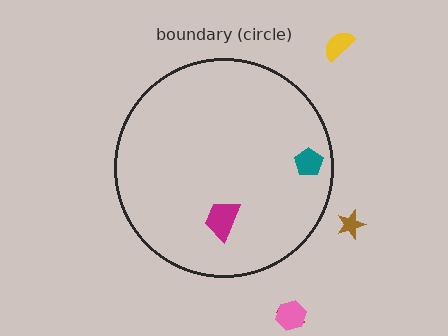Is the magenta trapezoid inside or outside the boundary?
Inside.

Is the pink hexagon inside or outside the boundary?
Outside.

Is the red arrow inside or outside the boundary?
Outside.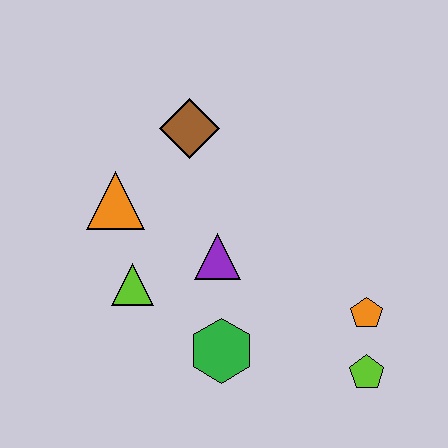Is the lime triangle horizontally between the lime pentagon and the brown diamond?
No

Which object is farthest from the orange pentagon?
The orange triangle is farthest from the orange pentagon.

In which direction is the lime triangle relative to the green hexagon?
The lime triangle is to the left of the green hexagon.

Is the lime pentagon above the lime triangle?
No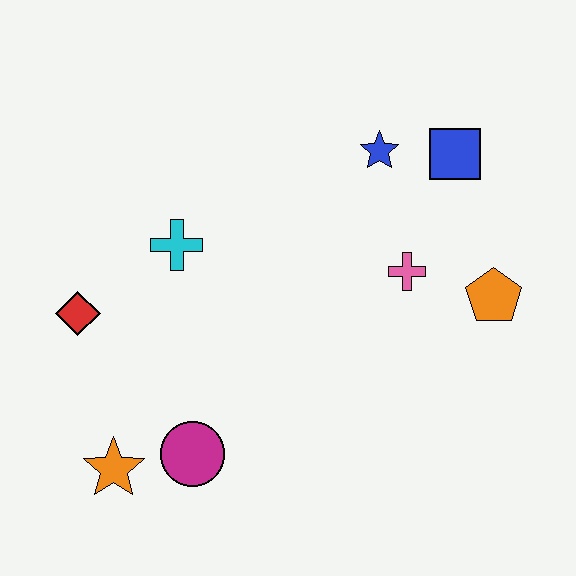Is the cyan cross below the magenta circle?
No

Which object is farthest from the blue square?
The orange star is farthest from the blue square.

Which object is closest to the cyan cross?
The red diamond is closest to the cyan cross.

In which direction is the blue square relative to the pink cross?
The blue square is above the pink cross.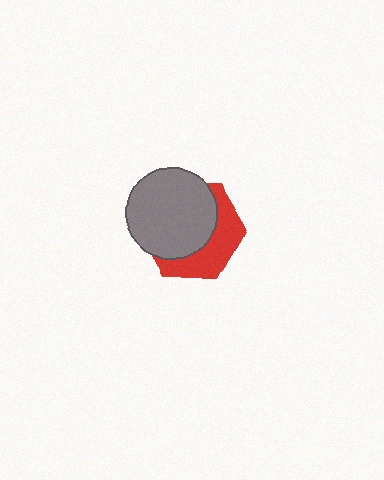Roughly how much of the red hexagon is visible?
A small part of it is visible (roughly 39%).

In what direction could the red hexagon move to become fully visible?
The red hexagon could move toward the lower-right. That would shift it out from behind the gray circle entirely.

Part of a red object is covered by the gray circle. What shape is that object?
It is a hexagon.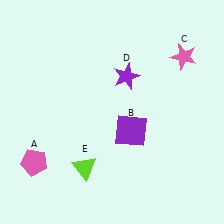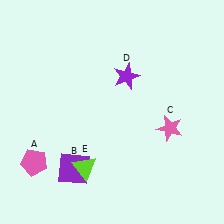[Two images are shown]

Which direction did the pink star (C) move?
The pink star (C) moved down.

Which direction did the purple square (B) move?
The purple square (B) moved left.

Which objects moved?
The objects that moved are: the purple square (B), the pink star (C).